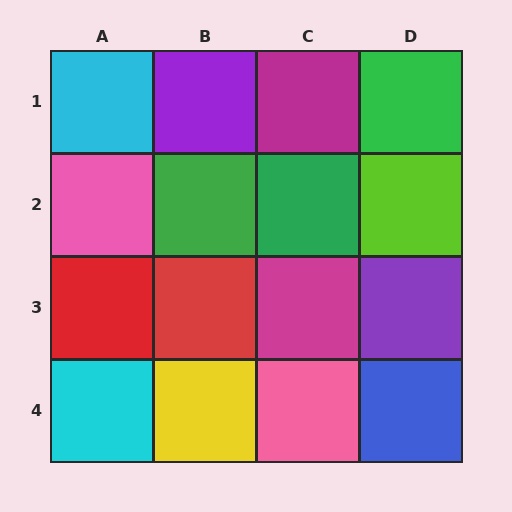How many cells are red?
2 cells are red.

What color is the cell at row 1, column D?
Green.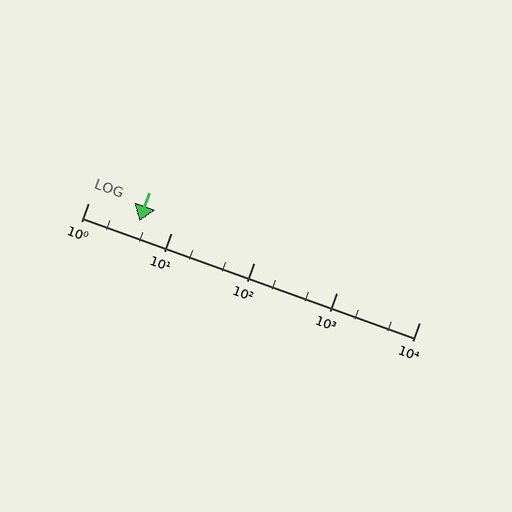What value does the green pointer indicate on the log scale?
The pointer indicates approximately 4.2.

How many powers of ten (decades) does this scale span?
The scale spans 4 decades, from 1 to 10000.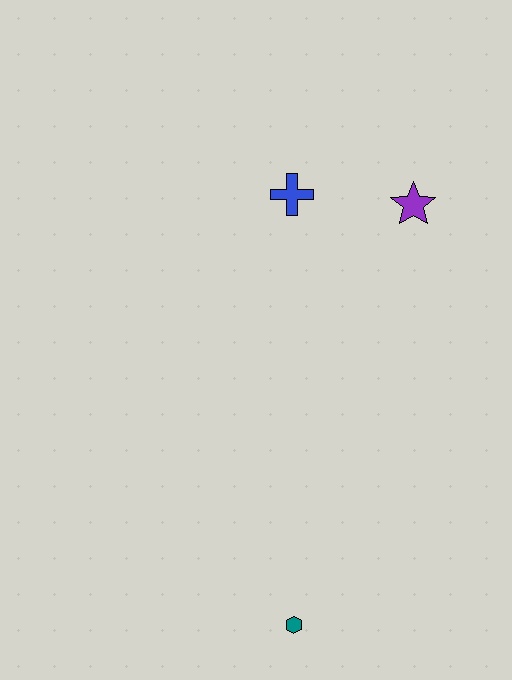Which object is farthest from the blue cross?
The teal hexagon is farthest from the blue cross.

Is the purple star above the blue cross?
No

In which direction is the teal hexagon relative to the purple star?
The teal hexagon is below the purple star.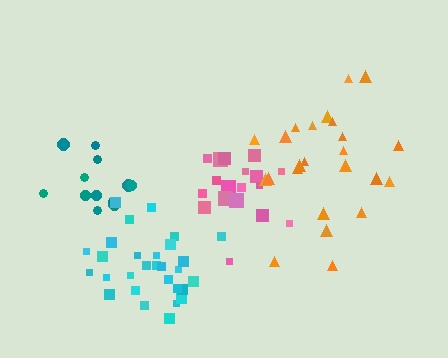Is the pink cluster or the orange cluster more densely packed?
Pink.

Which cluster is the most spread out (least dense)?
Orange.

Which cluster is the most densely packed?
Pink.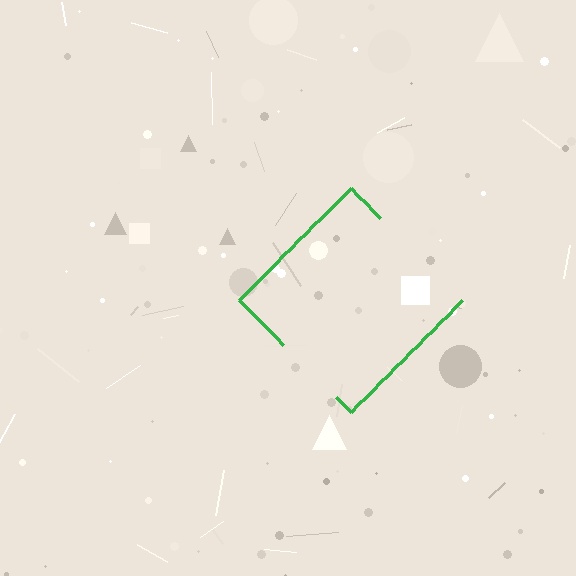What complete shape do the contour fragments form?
The contour fragments form a diamond.